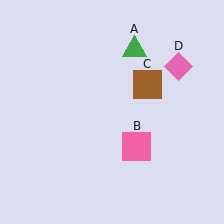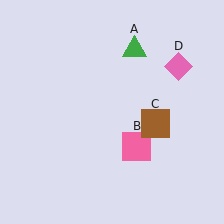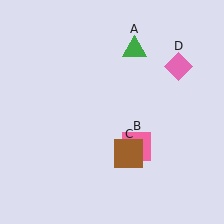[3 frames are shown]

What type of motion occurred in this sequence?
The brown square (object C) rotated clockwise around the center of the scene.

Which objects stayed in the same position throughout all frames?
Green triangle (object A) and pink square (object B) and pink diamond (object D) remained stationary.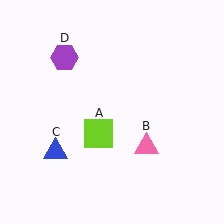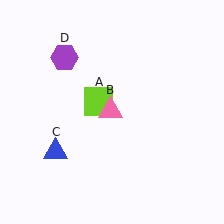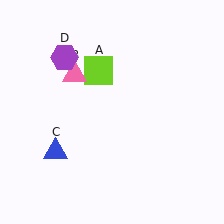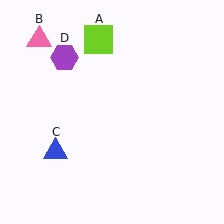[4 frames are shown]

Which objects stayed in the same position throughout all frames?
Blue triangle (object C) and purple hexagon (object D) remained stationary.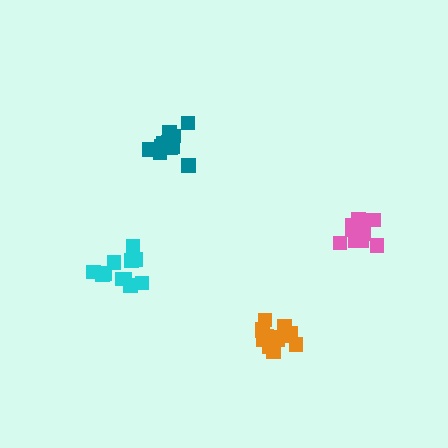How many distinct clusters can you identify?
There are 4 distinct clusters.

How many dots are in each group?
Group 1: 13 dots, Group 2: 11 dots, Group 3: 12 dots, Group 4: 14 dots (50 total).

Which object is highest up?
The teal cluster is topmost.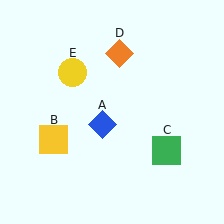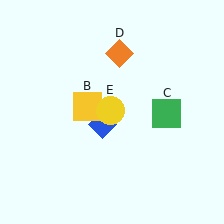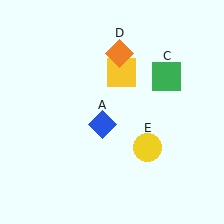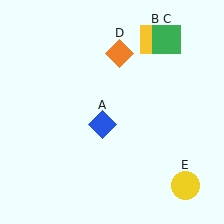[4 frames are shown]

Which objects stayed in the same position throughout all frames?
Blue diamond (object A) and orange diamond (object D) remained stationary.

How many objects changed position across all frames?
3 objects changed position: yellow square (object B), green square (object C), yellow circle (object E).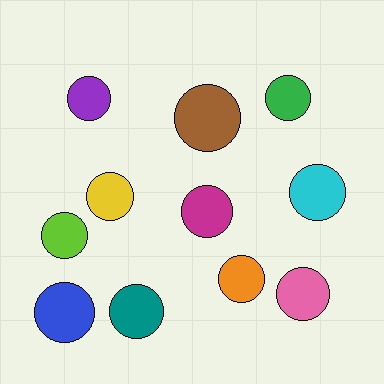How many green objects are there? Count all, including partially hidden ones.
There is 1 green object.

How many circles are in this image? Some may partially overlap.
There are 11 circles.